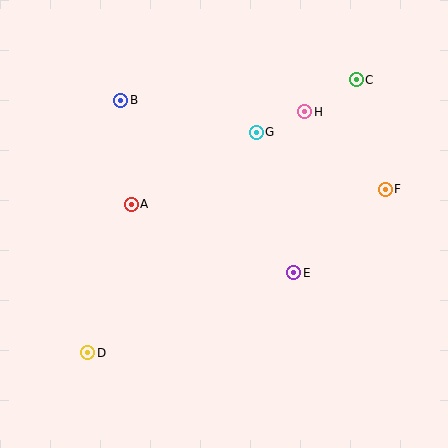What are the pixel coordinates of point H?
Point H is at (305, 112).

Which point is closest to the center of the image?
Point E at (294, 273) is closest to the center.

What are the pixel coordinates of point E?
Point E is at (294, 273).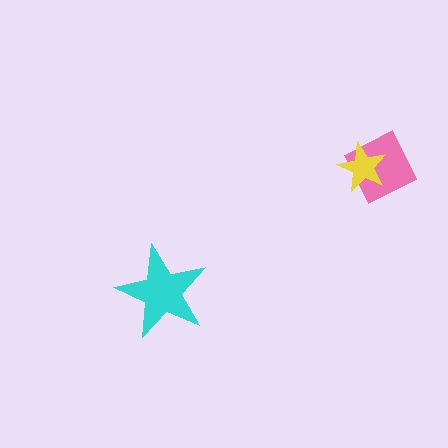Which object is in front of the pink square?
The yellow star is in front of the pink square.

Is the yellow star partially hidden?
No, no other shape covers it.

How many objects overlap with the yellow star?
1 object overlaps with the yellow star.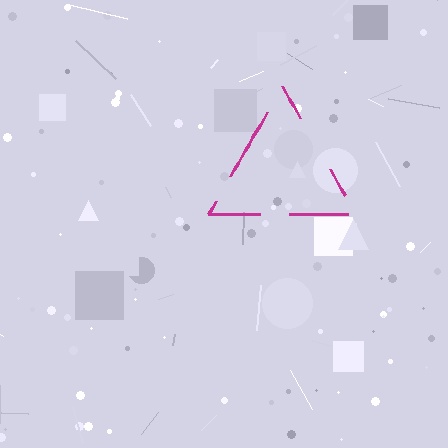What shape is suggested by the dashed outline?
The dashed outline suggests a triangle.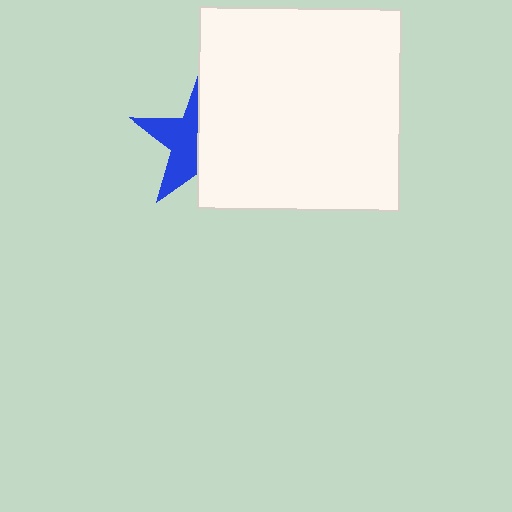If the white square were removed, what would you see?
You would see the complete blue star.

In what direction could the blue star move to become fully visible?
The blue star could move left. That would shift it out from behind the white square entirely.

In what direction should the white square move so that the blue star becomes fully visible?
The white square should move right. That is the shortest direction to clear the overlap and leave the blue star fully visible.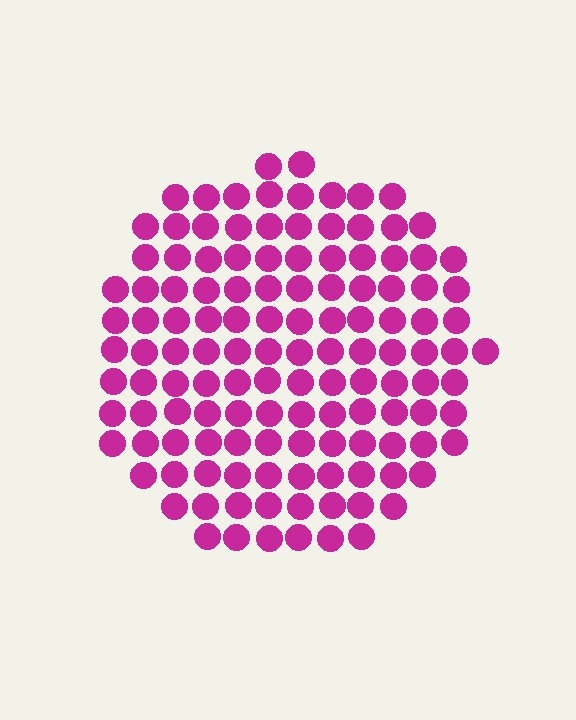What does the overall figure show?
The overall figure shows a circle.